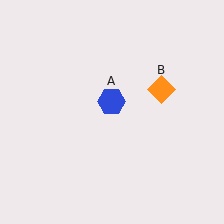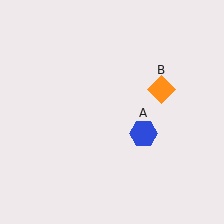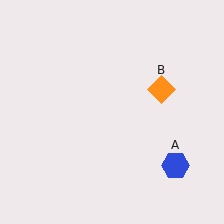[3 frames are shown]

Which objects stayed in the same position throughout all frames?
Orange diamond (object B) remained stationary.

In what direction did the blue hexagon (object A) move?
The blue hexagon (object A) moved down and to the right.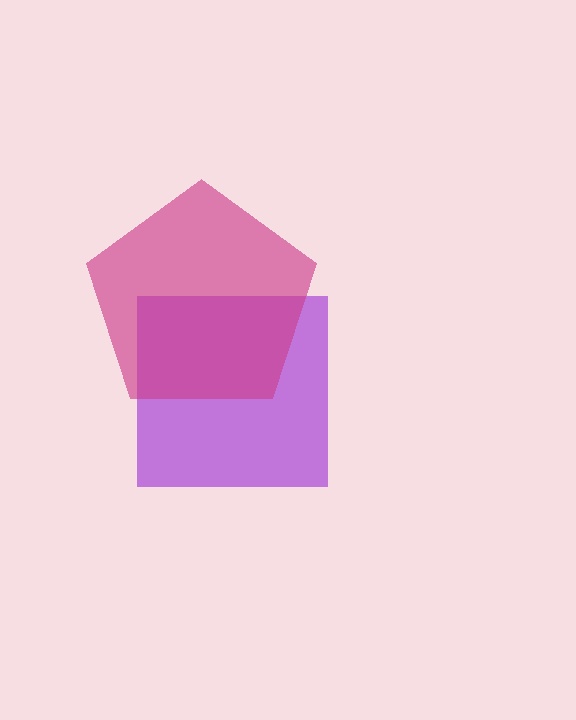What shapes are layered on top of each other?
The layered shapes are: a purple square, a magenta pentagon.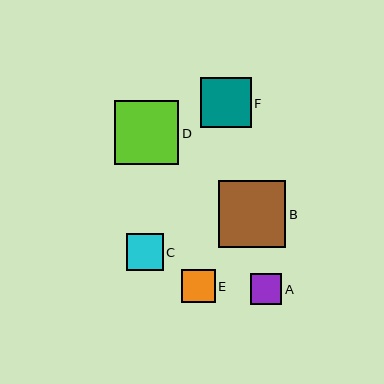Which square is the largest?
Square B is the largest with a size of approximately 68 pixels.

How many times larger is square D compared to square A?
Square D is approximately 2.1 times the size of square A.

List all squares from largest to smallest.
From largest to smallest: B, D, F, C, E, A.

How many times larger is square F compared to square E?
Square F is approximately 1.5 times the size of square E.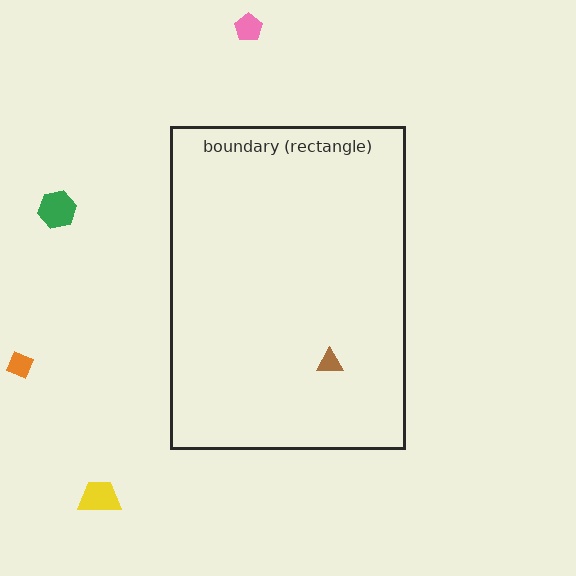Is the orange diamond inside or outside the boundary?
Outside.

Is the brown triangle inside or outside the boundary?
Inside.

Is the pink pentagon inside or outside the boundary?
Outside.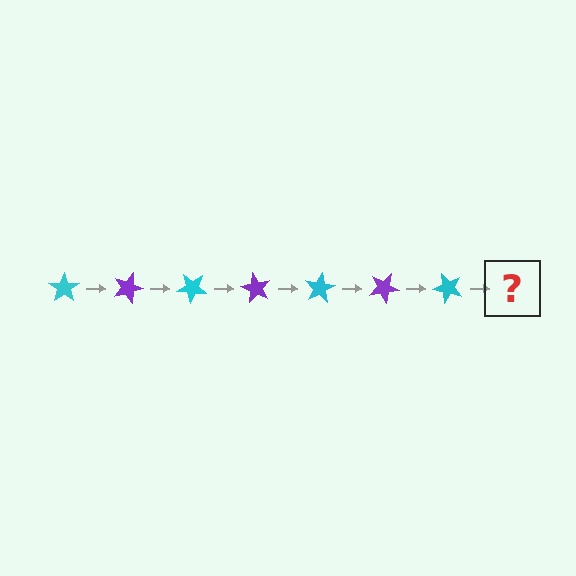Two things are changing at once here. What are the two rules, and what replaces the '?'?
The two rules are that it rotates 20 degrees each step and the color cycles through cyan and purple. The '?' should be a purple star, rotated 140 degrees from the start.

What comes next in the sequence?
The next element should be a purple star, rotated 140 degrees from the start.